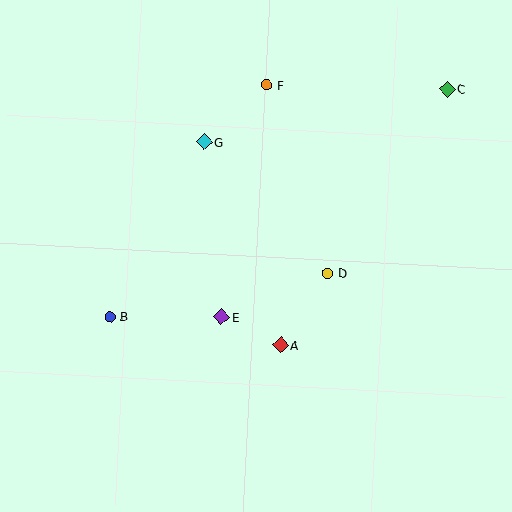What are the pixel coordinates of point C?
Point C is at (447, 89).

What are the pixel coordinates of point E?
Point E is at (221, 317).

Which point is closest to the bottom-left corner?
Point B is closest to the bottom-left corner.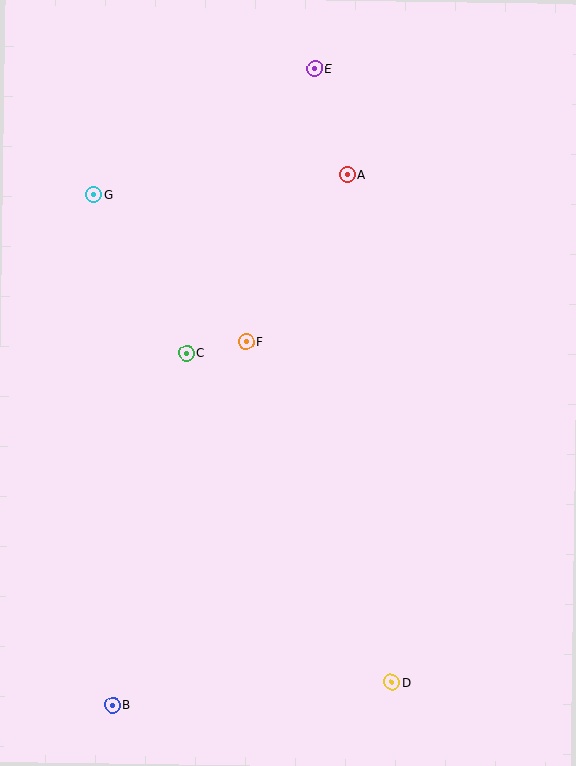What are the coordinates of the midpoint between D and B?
The midpoint between D and B is at (252, 694).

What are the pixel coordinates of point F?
Point F is at (246, 342).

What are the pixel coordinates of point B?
Point B is at (113, 705).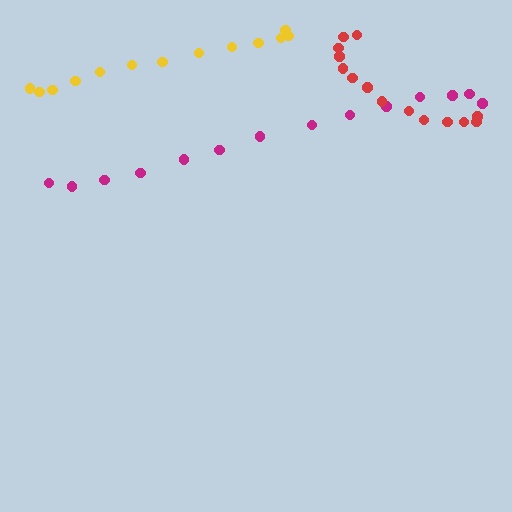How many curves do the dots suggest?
There are 3 distinct paths.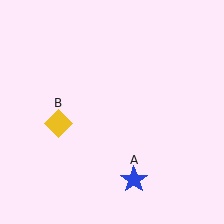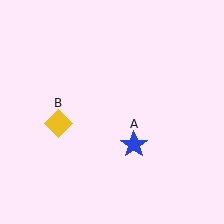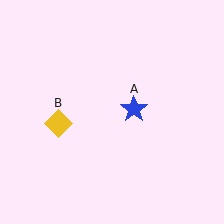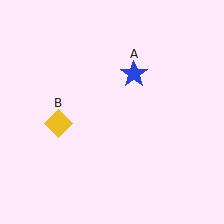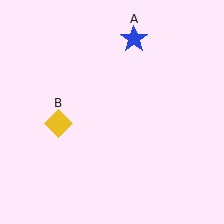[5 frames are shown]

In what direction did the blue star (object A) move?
The blue star (object A) moved up.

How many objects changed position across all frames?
1 object changed position: blue star (object A).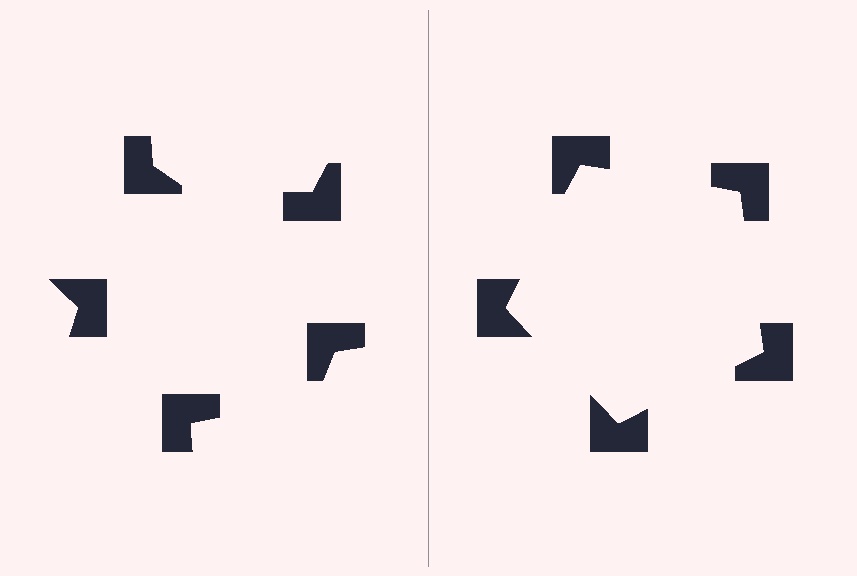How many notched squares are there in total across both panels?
10 — 5 on each side.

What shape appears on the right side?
An illusory pentagon.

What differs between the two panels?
The notched squares are positioned identically on both sides; only the wedge orientations differ. On the right they align to a pentagon; on the left they are misaligned.